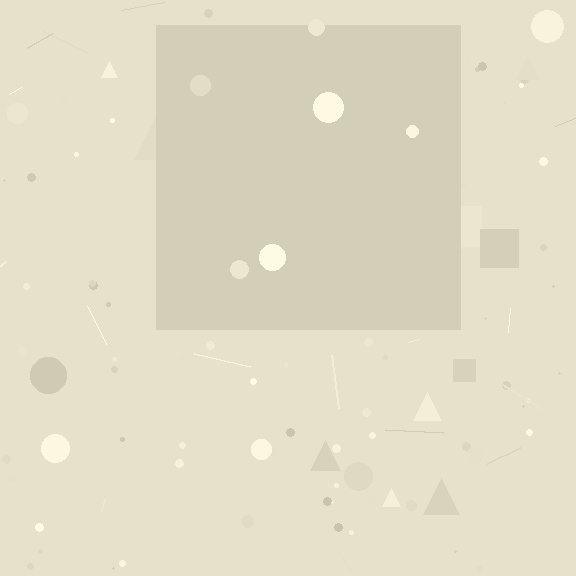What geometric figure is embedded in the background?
A square is embedded in the background.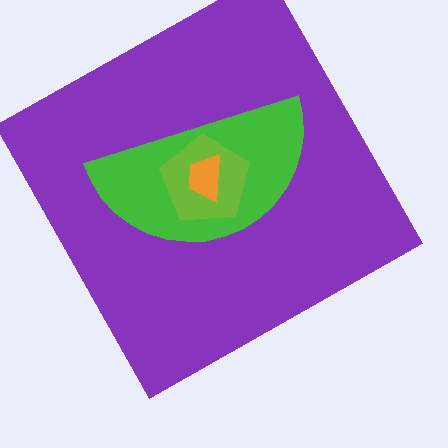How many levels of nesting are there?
4.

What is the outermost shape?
The purple square.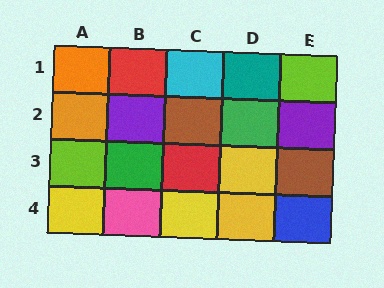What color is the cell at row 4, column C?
Yellow.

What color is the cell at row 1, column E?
Lime.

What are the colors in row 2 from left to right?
Orange, purple, brown, green, purple.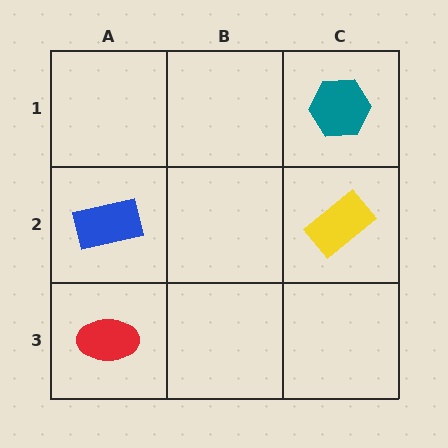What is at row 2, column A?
A blue rectangle.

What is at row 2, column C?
A yellow rectangle.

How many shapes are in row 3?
1 shape.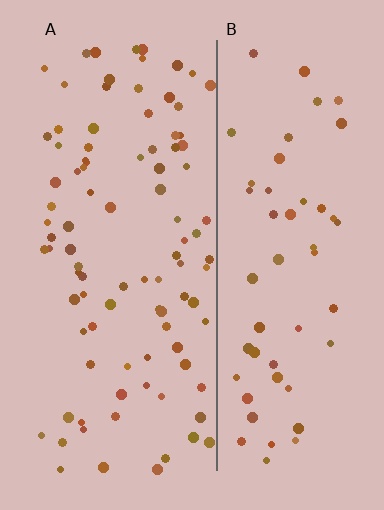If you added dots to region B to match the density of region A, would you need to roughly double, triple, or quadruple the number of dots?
Approximately double.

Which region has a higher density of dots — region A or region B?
A (the left).